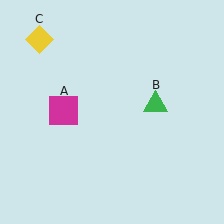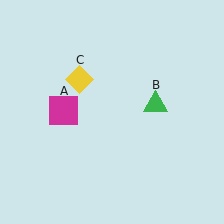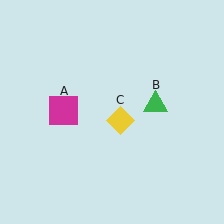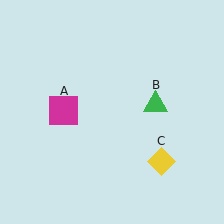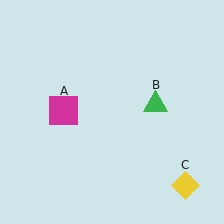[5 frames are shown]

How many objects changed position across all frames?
1 object changed position: yellow diamond (object C).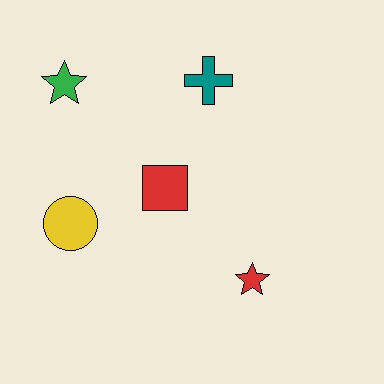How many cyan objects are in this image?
There are no cyan objects.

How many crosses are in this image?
There is 1 cross.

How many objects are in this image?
There are 5 objects.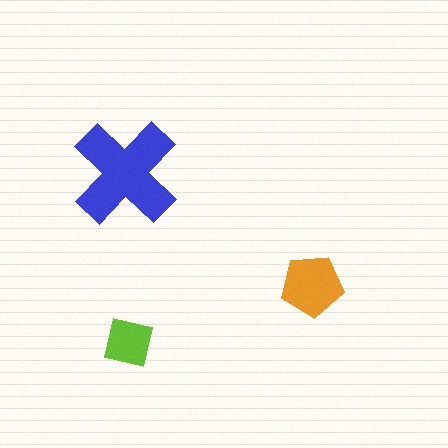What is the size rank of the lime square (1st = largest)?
3rd.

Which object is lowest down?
The lime square is bottommost.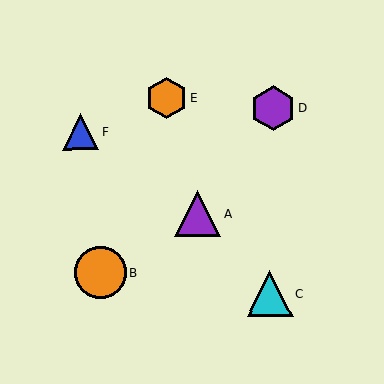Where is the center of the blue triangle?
The center of the blue triangle is at (80, 132).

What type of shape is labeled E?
Shape E is an orange hexagon.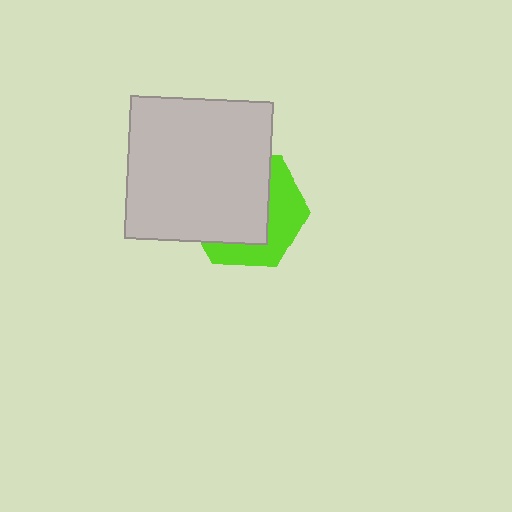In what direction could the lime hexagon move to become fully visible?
The lime hexagon could move toward the lower-right. That would shift it out from behind the light gray square entirely.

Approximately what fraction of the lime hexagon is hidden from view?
Roughly 62% of the lime hexagon is hidden behind the light gray square.